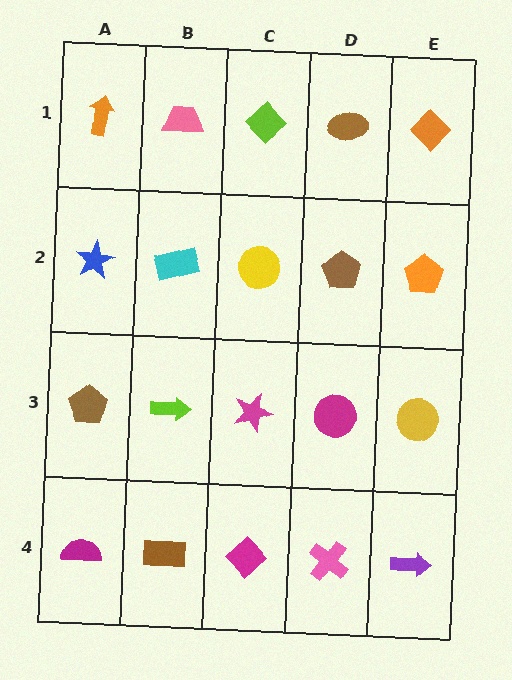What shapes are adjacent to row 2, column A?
An orange arrow (row 1, column A), a brown pentagon (row 3, column A), a cyan rectangle (row 2, column B).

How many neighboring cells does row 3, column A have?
3.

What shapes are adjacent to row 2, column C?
A lime diamond (row 1, column C), a magenta star (row 3, column C), a cyan rectangle (row 2, column B), a brown pentagon (row 2, column D).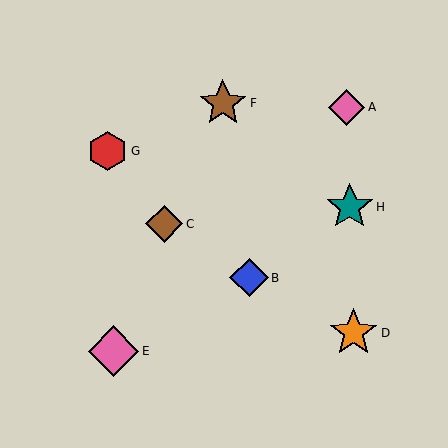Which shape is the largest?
The pink diamond (labeled E) is the largest.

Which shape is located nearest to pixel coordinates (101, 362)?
The pink diamond (labeled E) at (113, 351) is nearest to that location.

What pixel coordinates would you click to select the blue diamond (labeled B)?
Click at (249, 278) to select the blue diamond B.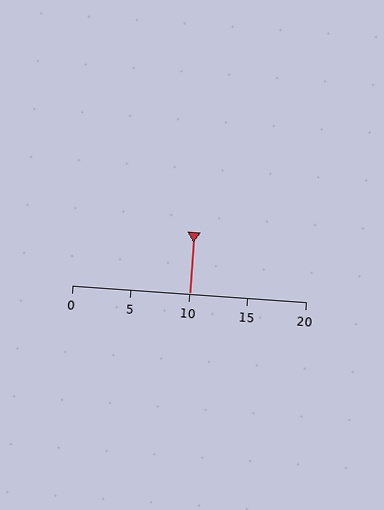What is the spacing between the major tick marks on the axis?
The major ticks are spaced 5 apart.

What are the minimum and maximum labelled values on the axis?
The axis runs from 0 to 20.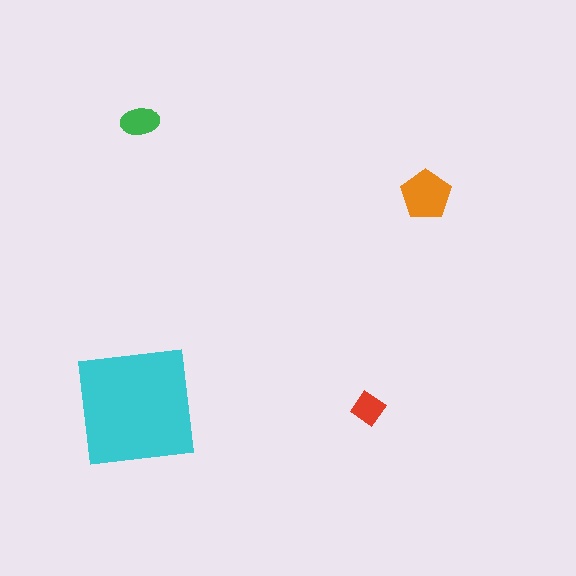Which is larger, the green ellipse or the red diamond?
The green ellipse.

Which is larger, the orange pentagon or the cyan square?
The cyan square.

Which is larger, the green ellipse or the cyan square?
The cyan square.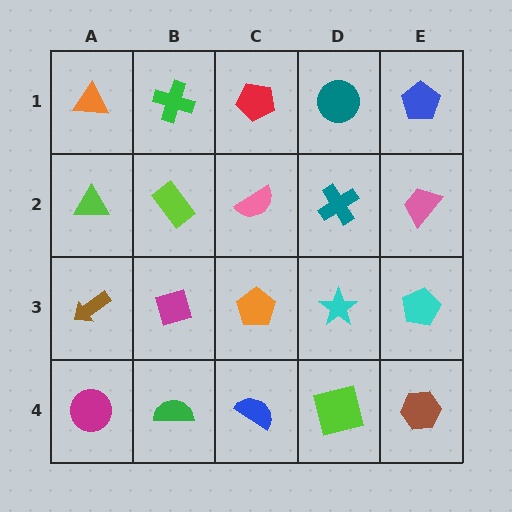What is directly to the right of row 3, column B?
An orange pentagon.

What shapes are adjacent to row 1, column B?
A lime rectangle (row 2, column B), an orange triangle (row 1, column A), a red pentagon (row 1, column C).